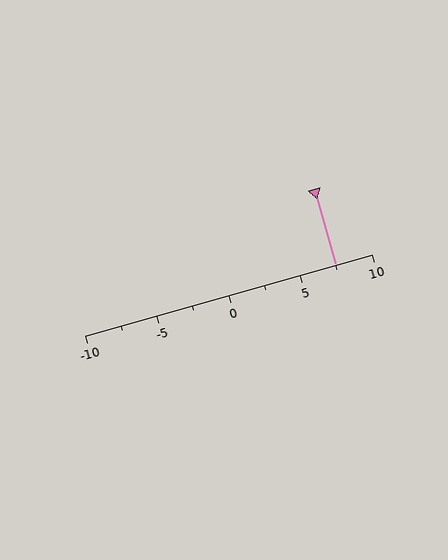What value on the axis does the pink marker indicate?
The marker indicates approximately 7.5.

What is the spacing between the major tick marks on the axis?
The major ticks are spaced 5 apart.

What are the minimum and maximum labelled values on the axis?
The axis runs from -10 to 10.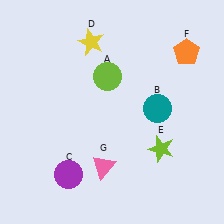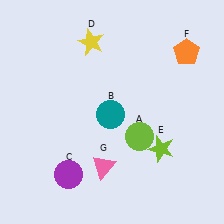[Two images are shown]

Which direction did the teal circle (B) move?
The teal circle (B) moved left.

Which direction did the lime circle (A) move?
The lime circle (A) moved down.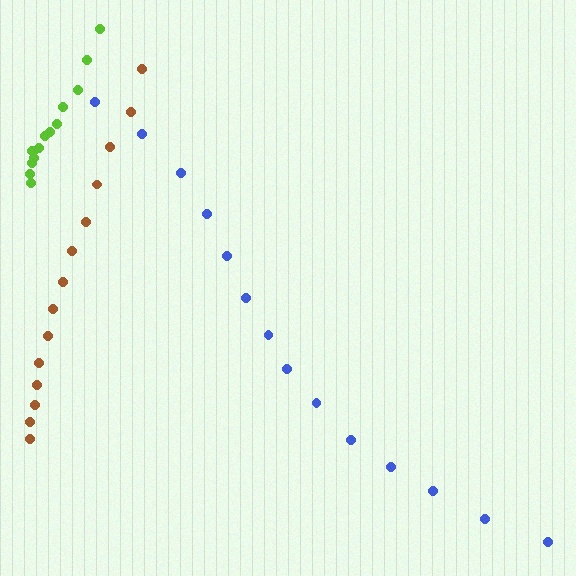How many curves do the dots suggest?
There are 3 distinct paths.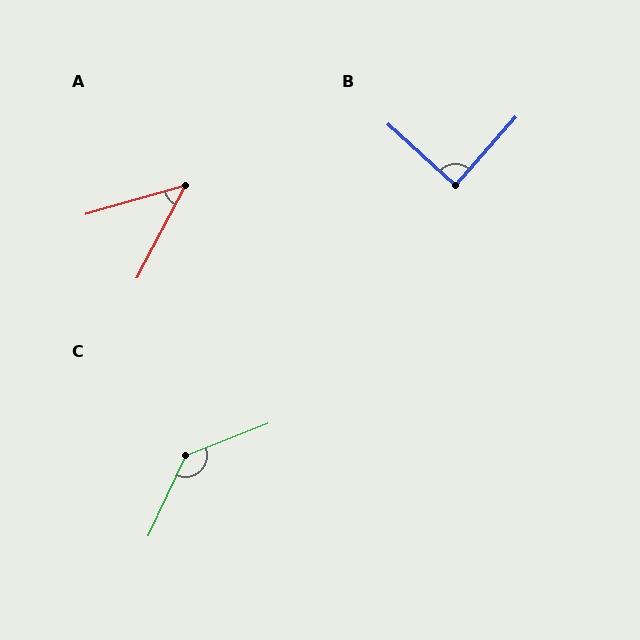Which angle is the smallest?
A, at approximately 46 degrees.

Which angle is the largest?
C, at approximately 136 degrees.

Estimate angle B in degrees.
Approximately 89 degrees.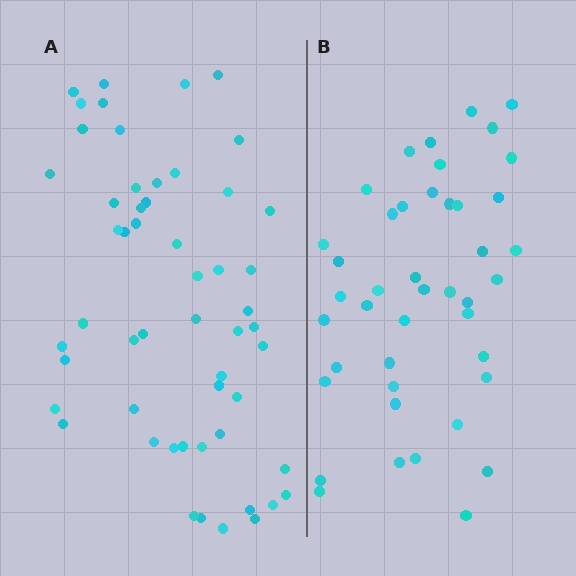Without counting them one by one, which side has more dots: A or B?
Region A (the left region) has more dots.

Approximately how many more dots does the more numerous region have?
Region A has roughly 12 or so more dots than region B.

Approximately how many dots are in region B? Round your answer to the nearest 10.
About 40 dots. (The exact count is 43, which rounds to 40.)